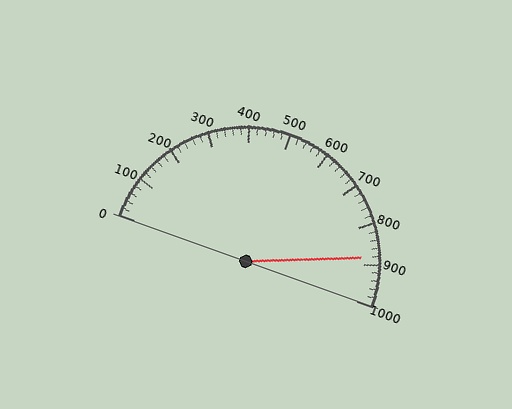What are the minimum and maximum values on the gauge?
The gauge ranges from 0 to 1000.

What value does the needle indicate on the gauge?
The needle indicates approximately 880.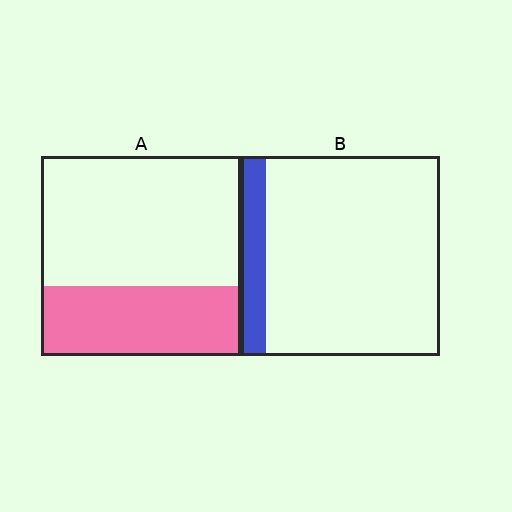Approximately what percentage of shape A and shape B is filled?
A is approximately 35% and B is approximately 15%.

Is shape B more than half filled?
No.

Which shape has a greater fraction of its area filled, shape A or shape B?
Shape A.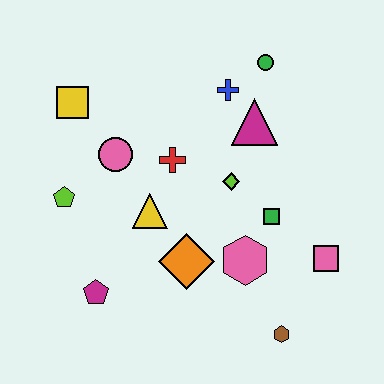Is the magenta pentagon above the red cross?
No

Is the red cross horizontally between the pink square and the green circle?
No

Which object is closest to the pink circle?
The red cross is closest to the pink circle.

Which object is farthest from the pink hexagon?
The yellow square is farthest from the pink hexagon.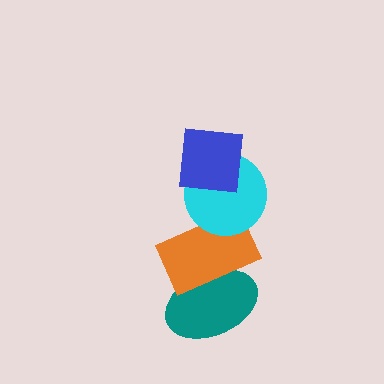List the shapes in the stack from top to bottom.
From top to bottom: the blue square, the cyan circle, the orange rectangle, the teal ellipse.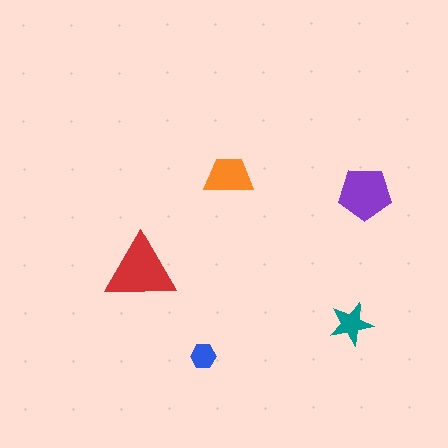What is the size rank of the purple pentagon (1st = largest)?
2nd.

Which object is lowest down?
The blue hexagon is bottommost.